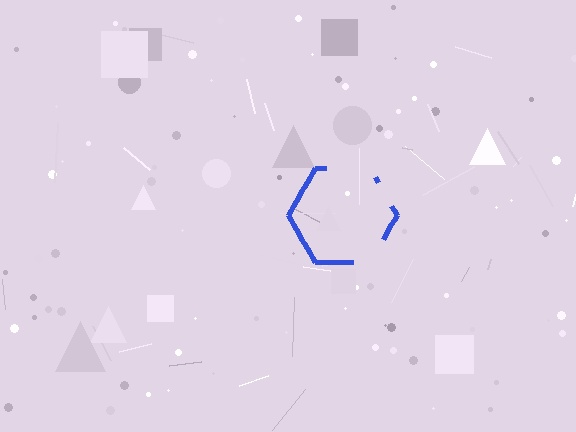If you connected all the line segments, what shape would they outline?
They would outline a hexagon.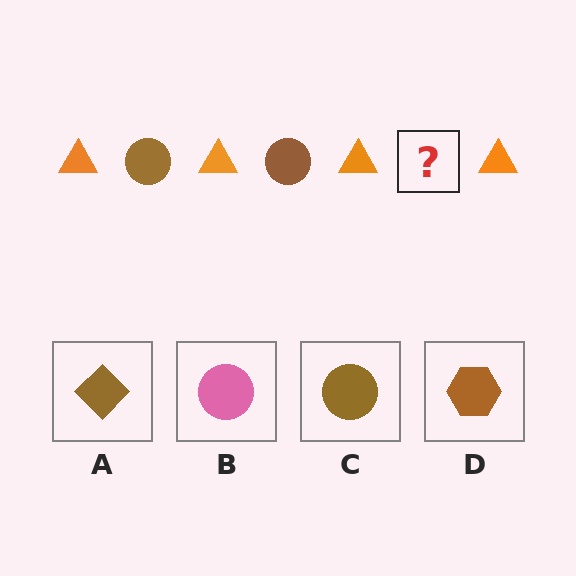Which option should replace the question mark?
Option C.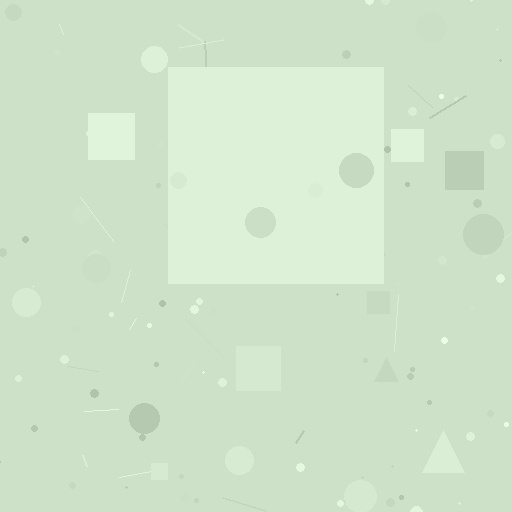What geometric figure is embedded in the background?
A square is embedded in the background.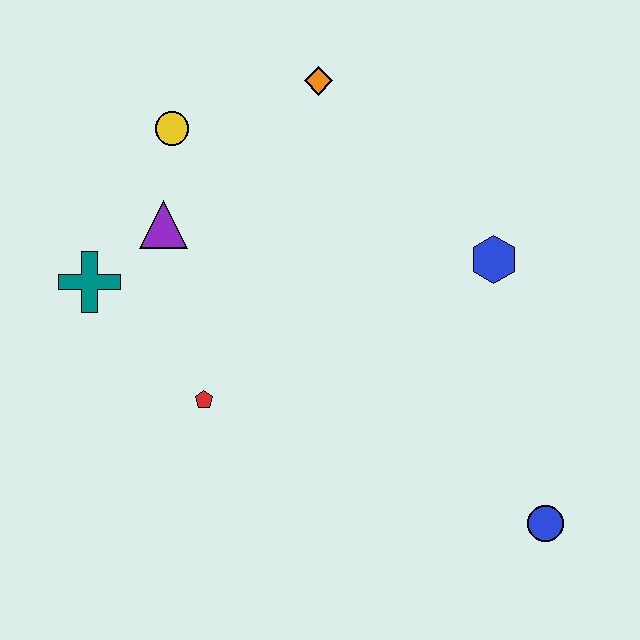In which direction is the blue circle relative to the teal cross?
The blue circle is to the right of the teal cross.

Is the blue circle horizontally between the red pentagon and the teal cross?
No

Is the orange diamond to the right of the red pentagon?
Yes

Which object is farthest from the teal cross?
The blue circle is farthest from the teal cross.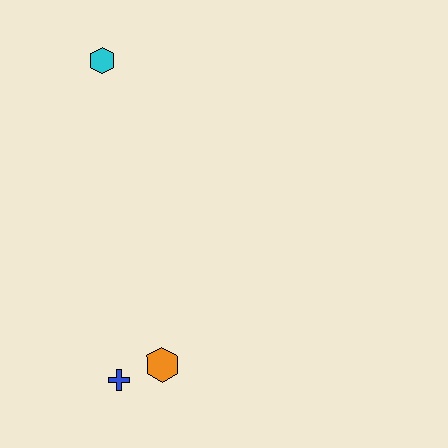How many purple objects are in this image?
There are no purple objects.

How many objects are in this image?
There are 3 objects.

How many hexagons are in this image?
There are 2 hexagons.